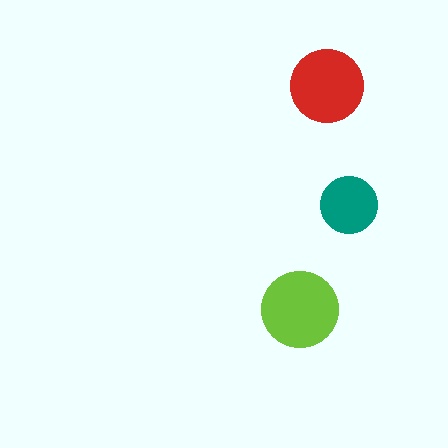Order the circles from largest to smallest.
the lime one, the red one, the teal one.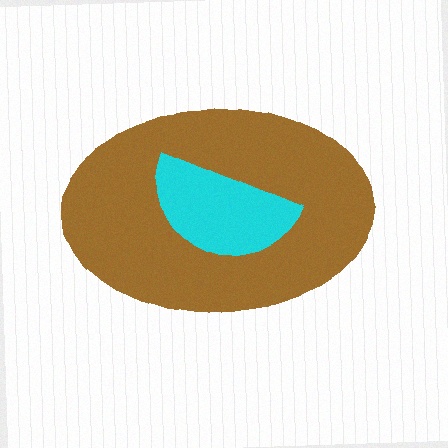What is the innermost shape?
The cyan semicircle.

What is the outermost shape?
The brown ellipse.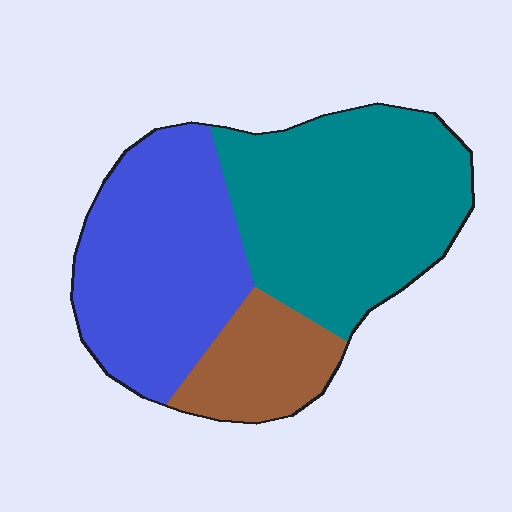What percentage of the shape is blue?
Blue takes up between a quarter and a half of the shape.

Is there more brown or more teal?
Teal.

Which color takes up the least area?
Brown, at roughly 15%.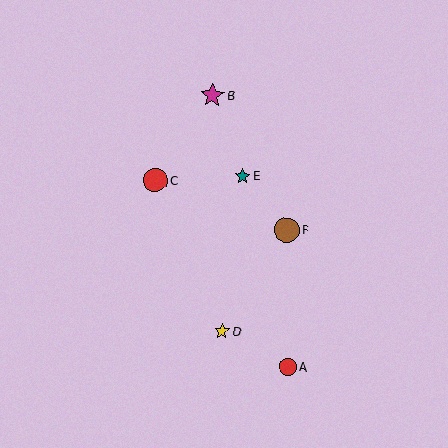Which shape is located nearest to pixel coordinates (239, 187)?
The teal star (labeled E) at (243, 176) is nearest to that location.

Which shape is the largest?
The brown circle (labeled F) is the largest.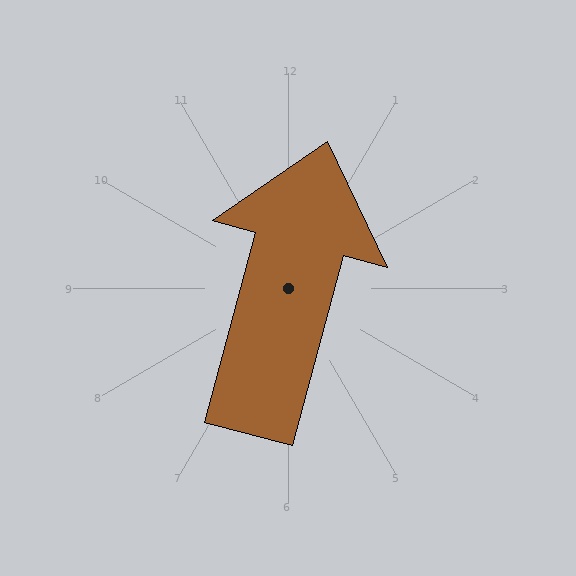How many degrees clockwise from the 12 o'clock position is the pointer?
Approximately 15 degrees.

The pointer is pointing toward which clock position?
Roughly 1 o'clock.